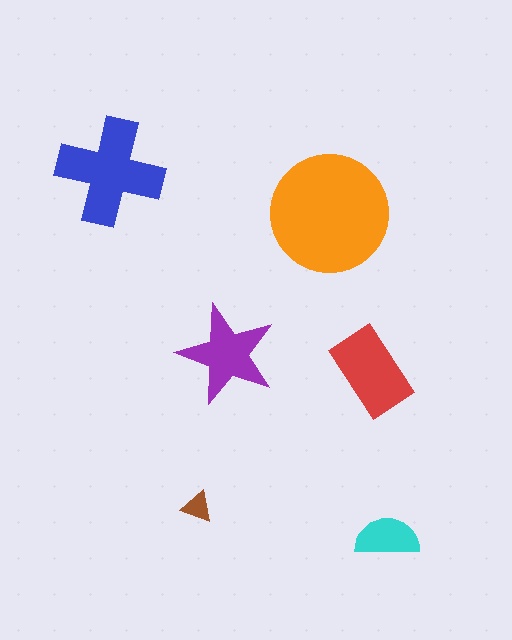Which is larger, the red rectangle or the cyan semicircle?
The red rectangle.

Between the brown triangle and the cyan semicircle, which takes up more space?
The cyan semicircle.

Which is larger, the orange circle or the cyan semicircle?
The orange circle.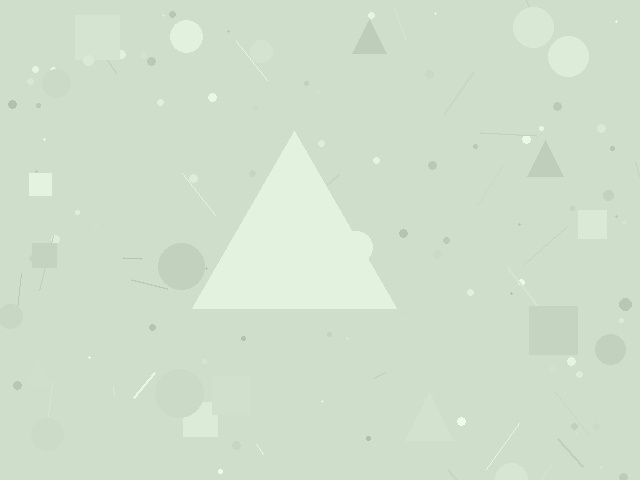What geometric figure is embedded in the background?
A triangle is embedded in the background.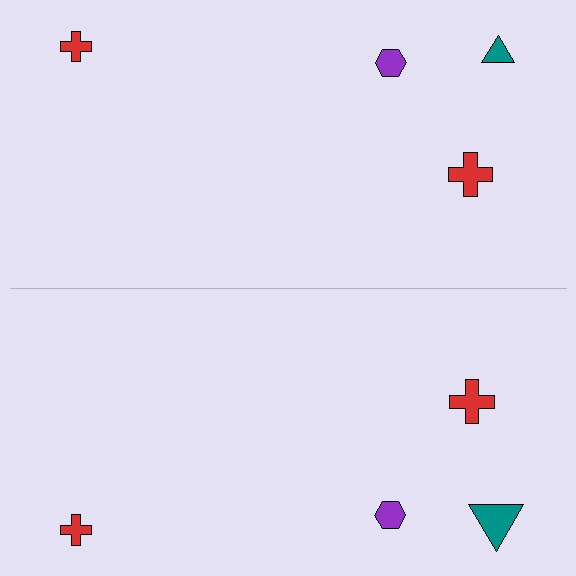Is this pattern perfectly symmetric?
No, the pattern is not perfectly symmetric. The teal triangle on the bottom side has a different size than its mirror counterpart.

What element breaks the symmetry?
The teal triangle on the bottom side has a different size than its mirror counterpart.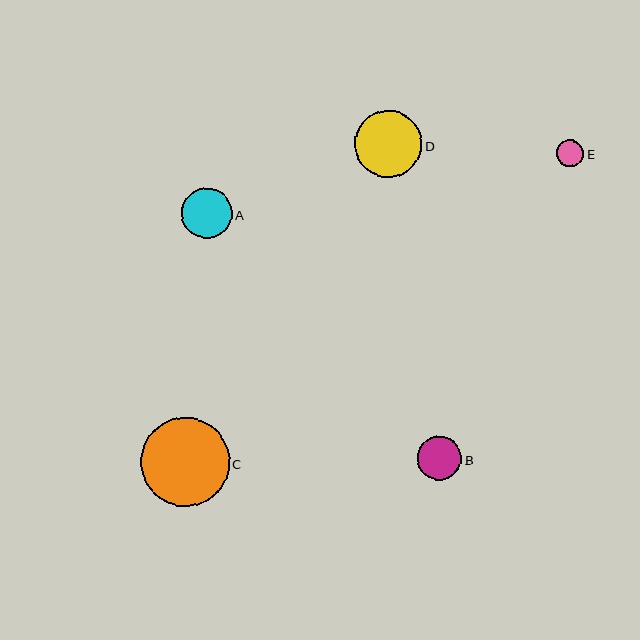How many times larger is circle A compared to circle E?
Circle A is approximately 1.9 times the size of circle E.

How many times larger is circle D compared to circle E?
Circle D is approximately 2.5 times the size of circle E.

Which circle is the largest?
Circle C is the largest with a size of approximately 89 pixels.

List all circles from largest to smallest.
From largest to smallest: C, D, A, B, E.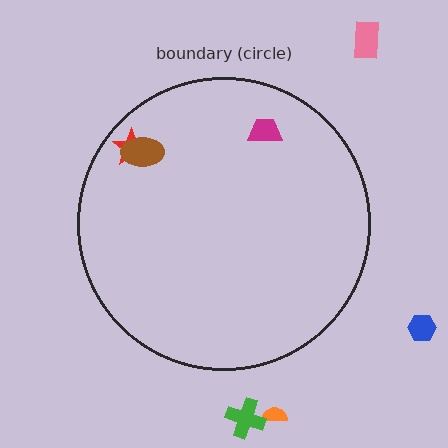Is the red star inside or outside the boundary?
Inside.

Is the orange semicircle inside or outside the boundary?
Outside.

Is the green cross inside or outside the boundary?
Outside.